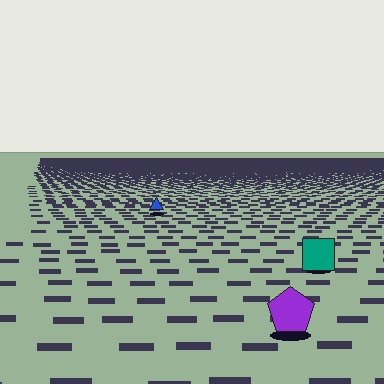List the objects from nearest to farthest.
From nearest to farthest: the purple pentagon, the teal square, the blue triangle.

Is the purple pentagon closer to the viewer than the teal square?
Yes. The purple pentagon is closer — you can tell from the texture gradient: the ground texture is coarser near it.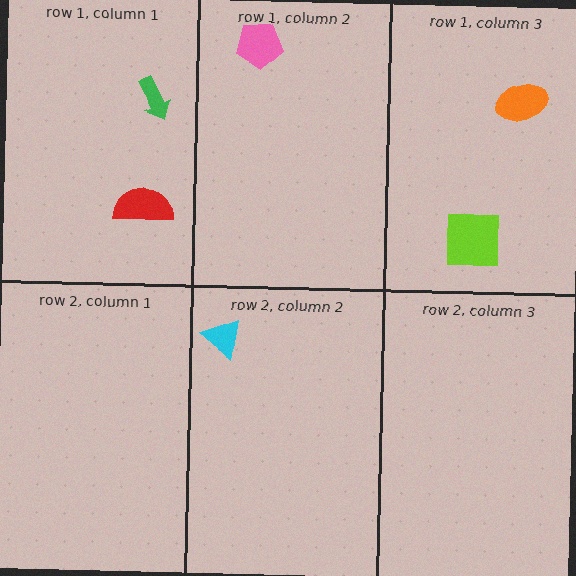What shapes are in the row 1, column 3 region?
The lime square, the orange ellipse.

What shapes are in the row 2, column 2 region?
The cyan triangle.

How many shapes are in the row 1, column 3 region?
2.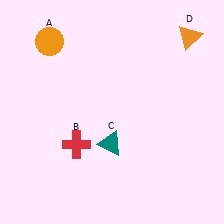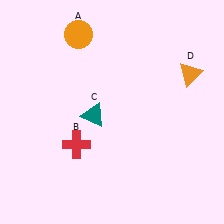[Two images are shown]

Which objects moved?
The objects that moved are: the orange circle (A), the teal triangle (C), the orange triangle (D).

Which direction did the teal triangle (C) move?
The teal triangle (C) moved up.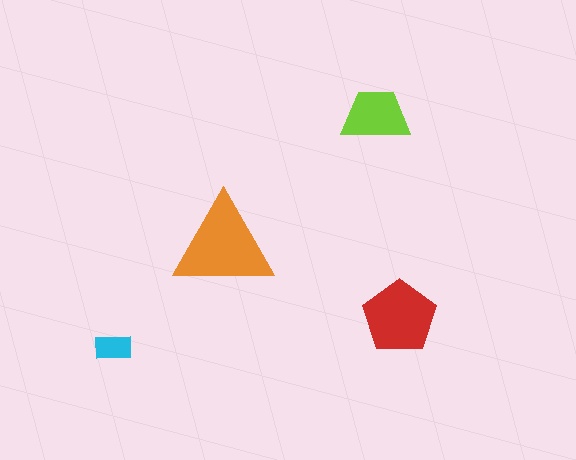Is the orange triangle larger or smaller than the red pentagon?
Larger.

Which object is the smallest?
The cyan rectangle.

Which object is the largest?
The orange triangle.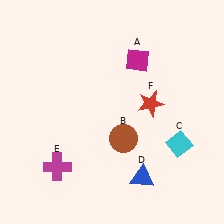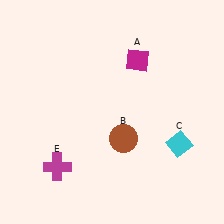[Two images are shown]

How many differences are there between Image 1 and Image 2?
There are 2 differences between the two images.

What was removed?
The red star (F), the blue triangle (D) were removed in Image 2.